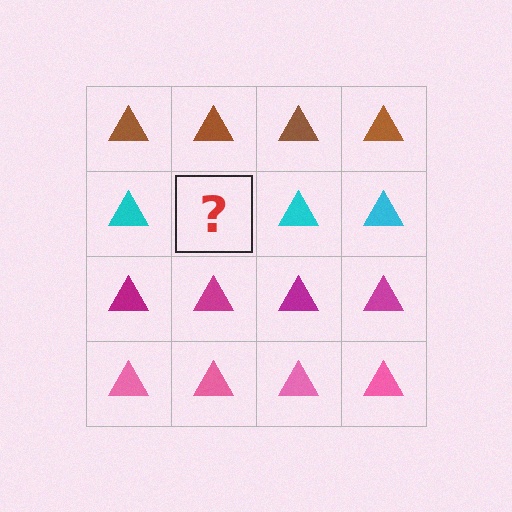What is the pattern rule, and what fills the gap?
The rule is that each row has a consistent color. The gap should be filled with a cyan triangle.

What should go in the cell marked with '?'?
The missing cell should contain a cyan triangle.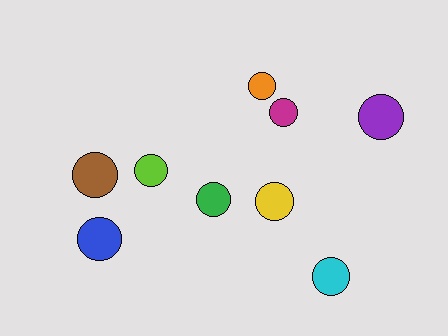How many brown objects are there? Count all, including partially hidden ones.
There is 1 brown object.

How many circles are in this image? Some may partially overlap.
There are 9 circles.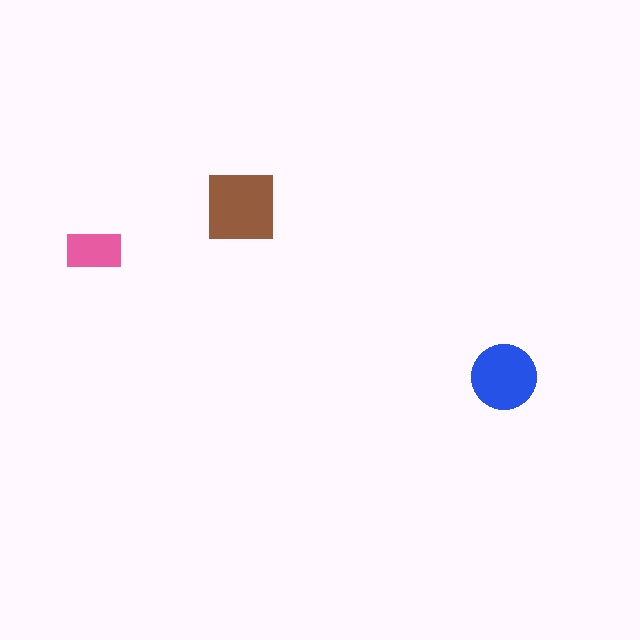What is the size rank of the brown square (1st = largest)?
1st.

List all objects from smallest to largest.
The pink rectangle, the blue circle, the brown square.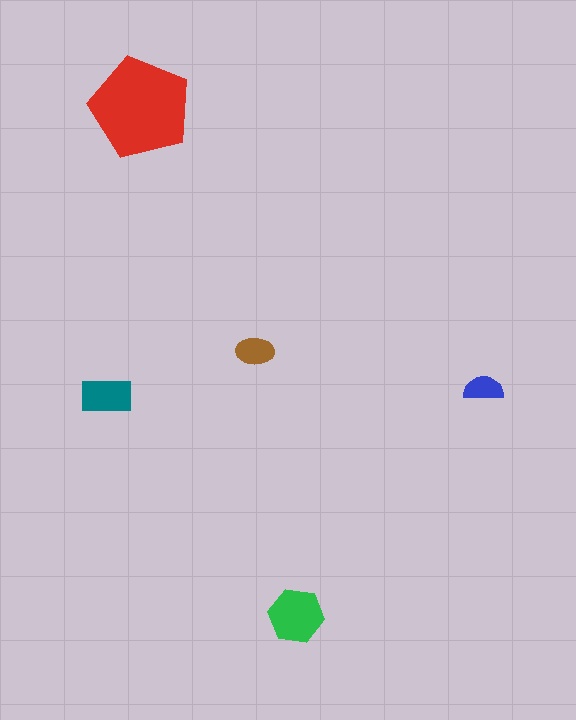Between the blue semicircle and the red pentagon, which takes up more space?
The red pentagon.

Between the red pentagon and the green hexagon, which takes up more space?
The red pentagon.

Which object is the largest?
The red pentagon.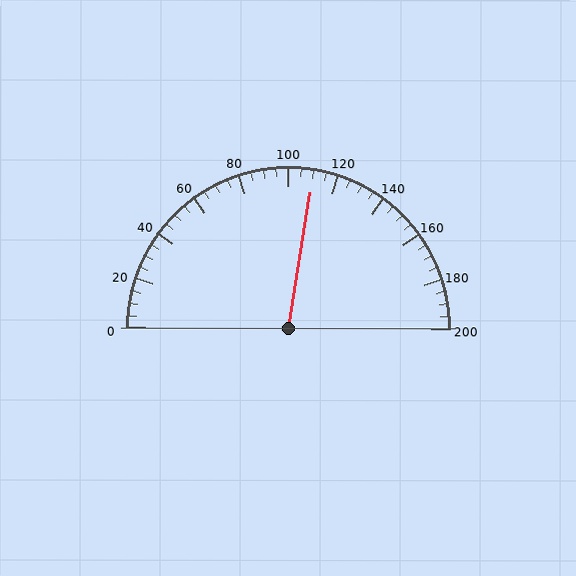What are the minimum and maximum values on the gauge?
The gauge ranges from 0 to 200.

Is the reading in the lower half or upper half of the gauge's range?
The reading is in the upper half of the range (0 to 200).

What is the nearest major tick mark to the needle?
The nearest major tick mark is 120.